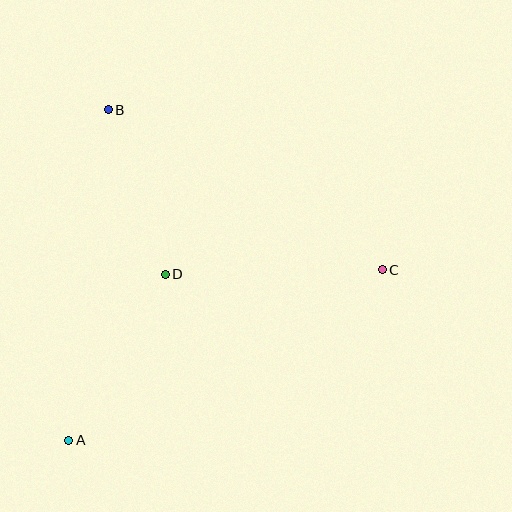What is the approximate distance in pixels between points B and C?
The distance between B and C is approximately 317 pixels.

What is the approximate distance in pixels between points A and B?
The distance between A and B is approximately 333 pixels.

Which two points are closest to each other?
Points B and D are closest to each other.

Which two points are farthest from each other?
Points A and C are farthest from each other.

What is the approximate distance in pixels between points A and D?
The distance between A and D is approximately 192 pixels.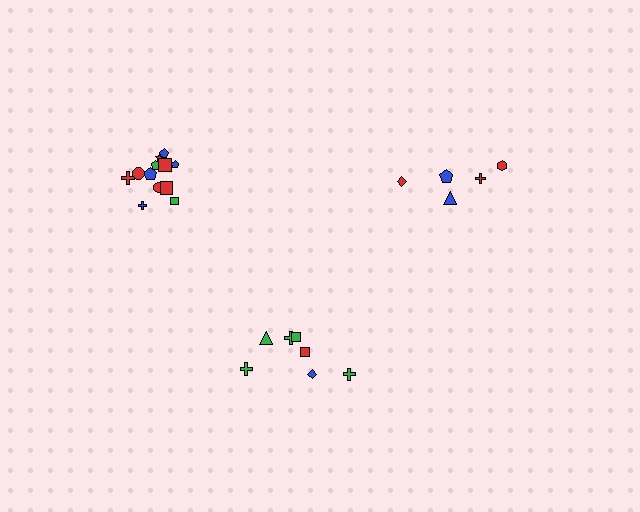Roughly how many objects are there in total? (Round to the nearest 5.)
Roughly 25 objects in total.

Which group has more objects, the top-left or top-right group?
The top-left group.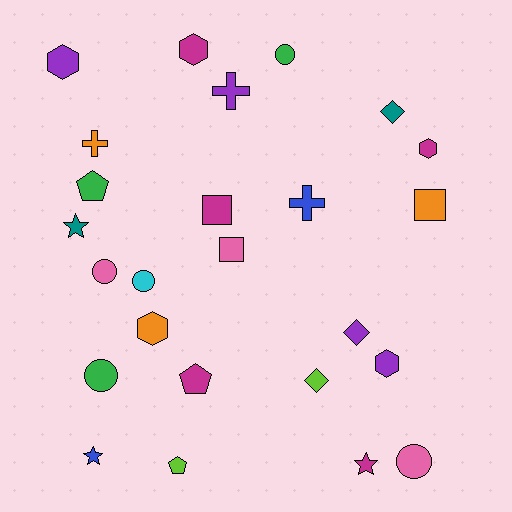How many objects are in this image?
There are 25 objects.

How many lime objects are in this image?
There are 2 lime objects.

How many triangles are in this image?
There are no triangles.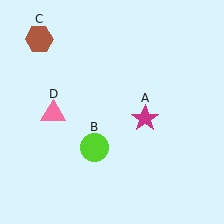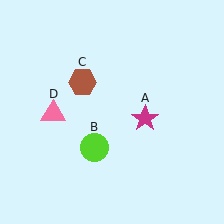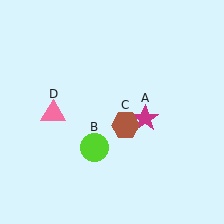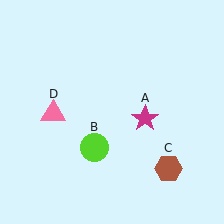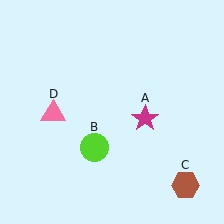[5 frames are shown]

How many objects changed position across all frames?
1 object changed position: brown hexagon (object C).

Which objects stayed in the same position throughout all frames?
Magenta star (object A) and lime circle (object B) and pink triangle (object D) remained stationary.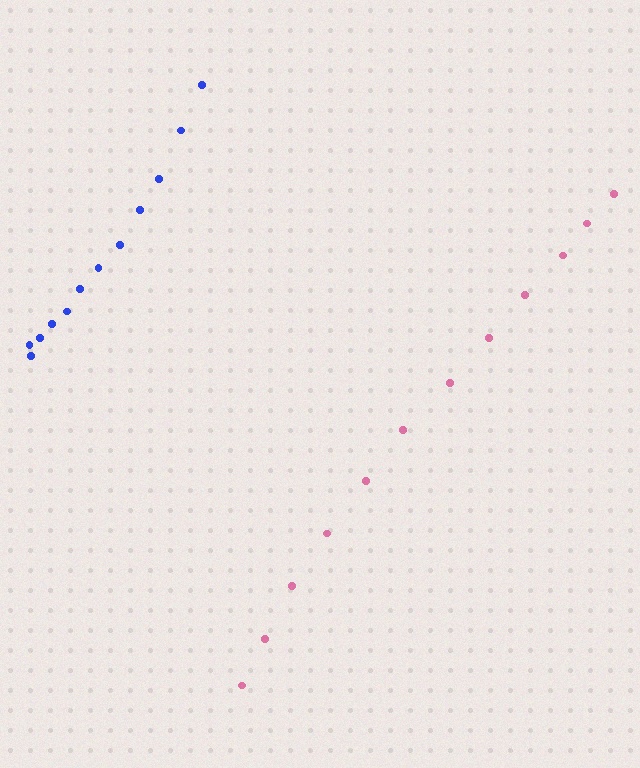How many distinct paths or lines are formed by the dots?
There are 2 distinct paths.